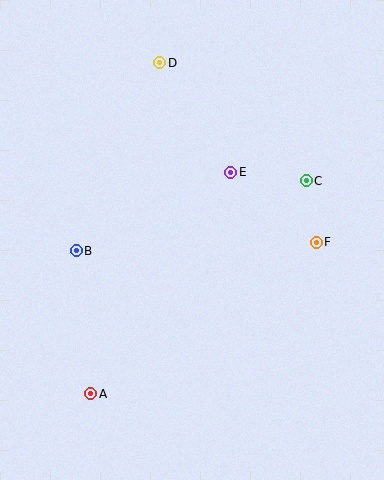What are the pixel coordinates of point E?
Point E is at (231, 172).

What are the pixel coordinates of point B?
Point B is at (76, 251).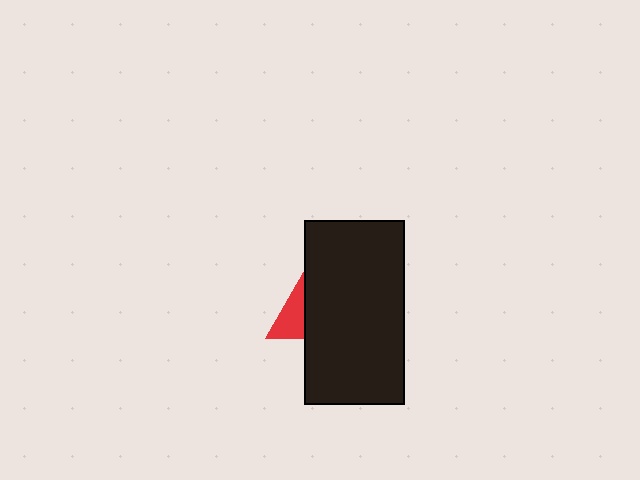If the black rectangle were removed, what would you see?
You would see the complete red triangle.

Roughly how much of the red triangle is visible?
A small part of it is visible (roughly 34%).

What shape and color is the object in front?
The object in front is a black rectangle.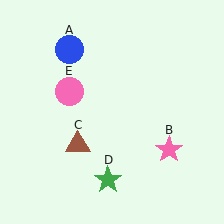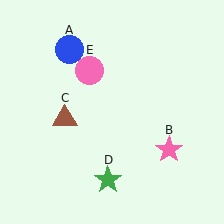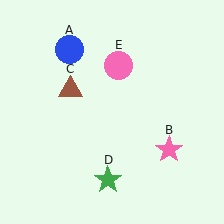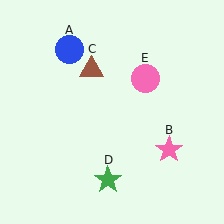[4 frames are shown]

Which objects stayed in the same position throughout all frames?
Blue circle (object A) and pink star (object B) and green star (object D) remained stationary.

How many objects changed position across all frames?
2 objects changed position: brown triangle (object C), pink circle (object E).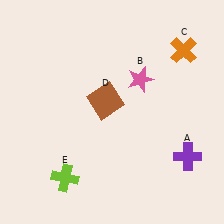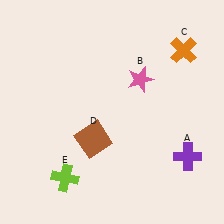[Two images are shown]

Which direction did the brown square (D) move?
The brown square (D) moved down.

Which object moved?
The brown square (D) moved down.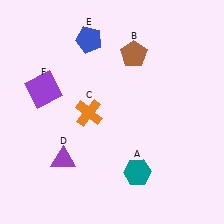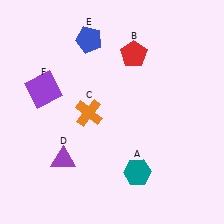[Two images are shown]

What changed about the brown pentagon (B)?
In Image 1, B is brown. In Image 2, it changed to red.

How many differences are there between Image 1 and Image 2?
There is 1 difference between the two images.